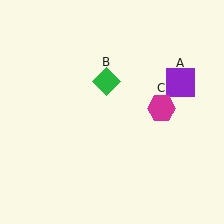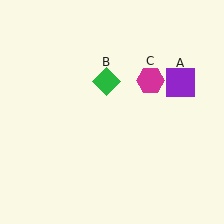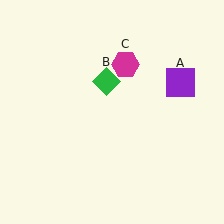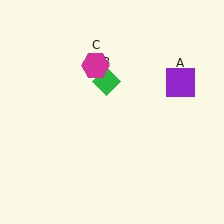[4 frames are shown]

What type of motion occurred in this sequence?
The magenta hexagon (object C) rotated counterclockwise around the center of the scene.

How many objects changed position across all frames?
1 object changed position: magenta hexagon (object C).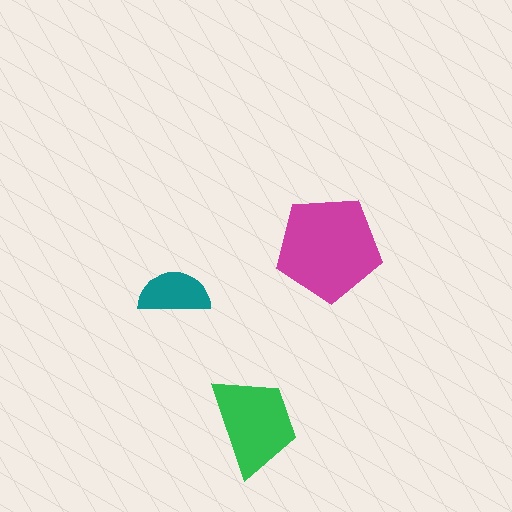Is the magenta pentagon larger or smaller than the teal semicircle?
Larger.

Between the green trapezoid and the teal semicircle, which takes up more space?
The green trapezoid.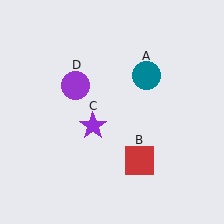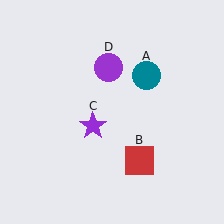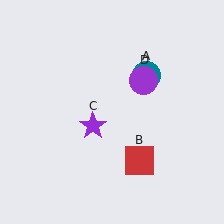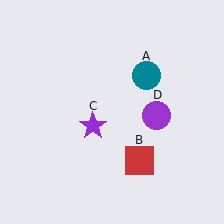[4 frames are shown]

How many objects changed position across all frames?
1 object changed position: purple circle (object D).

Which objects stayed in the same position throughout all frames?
Teal circle (object A) and red square (object B) and purple star (object C) remained stationary.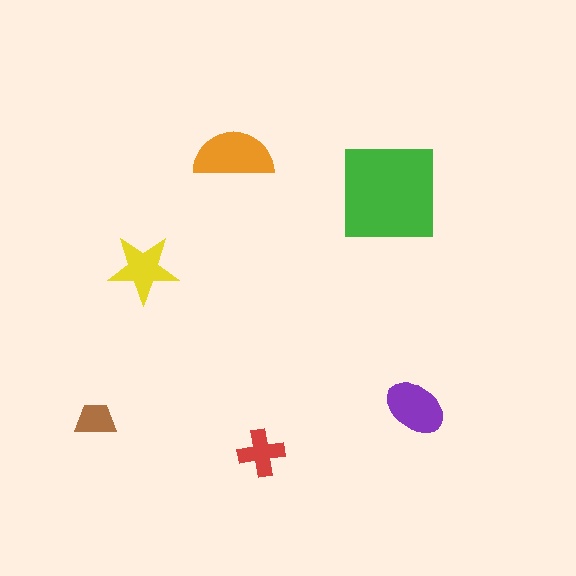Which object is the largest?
The green square.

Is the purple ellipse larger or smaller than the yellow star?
Larger.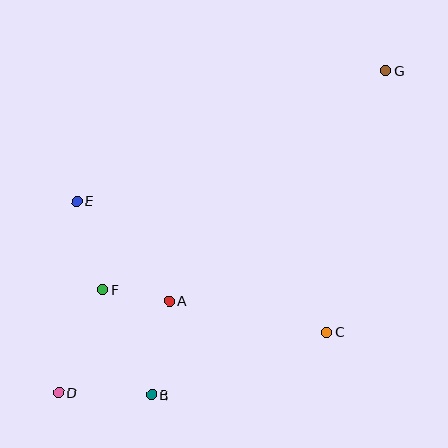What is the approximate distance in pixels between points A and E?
The distance between A and E is approximately 136 pixels.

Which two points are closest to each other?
Points A and F are closest to each other.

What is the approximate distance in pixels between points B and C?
The distance between B and C is approximately 186 pixels.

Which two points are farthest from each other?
Points D and G are farthest from each other.